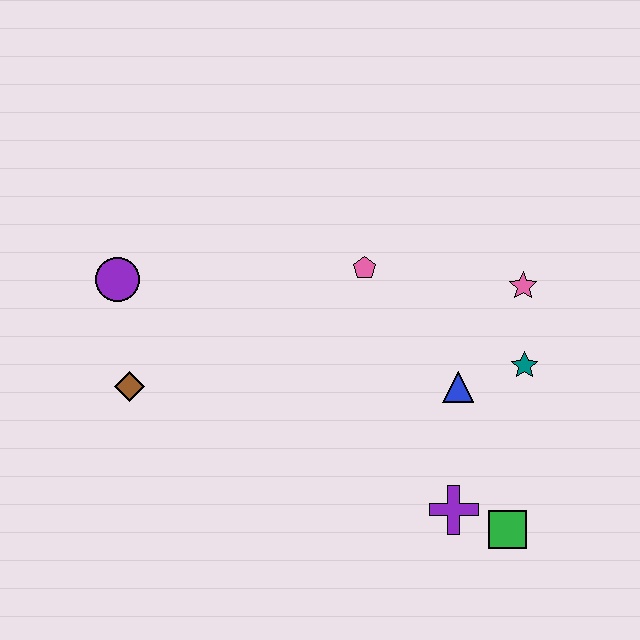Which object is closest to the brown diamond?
The purple circle is closest to the brown diamond.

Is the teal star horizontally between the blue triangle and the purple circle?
No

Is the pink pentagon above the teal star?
Yes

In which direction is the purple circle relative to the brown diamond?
The purple circle is above the brown diamond.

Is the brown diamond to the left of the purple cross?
Yes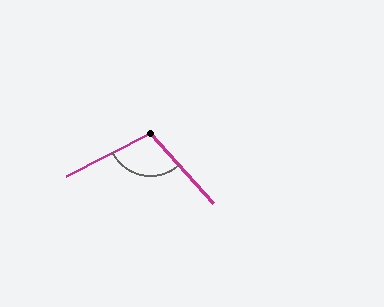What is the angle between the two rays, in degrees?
Approximately 106 degrees.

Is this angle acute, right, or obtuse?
It is obtuse.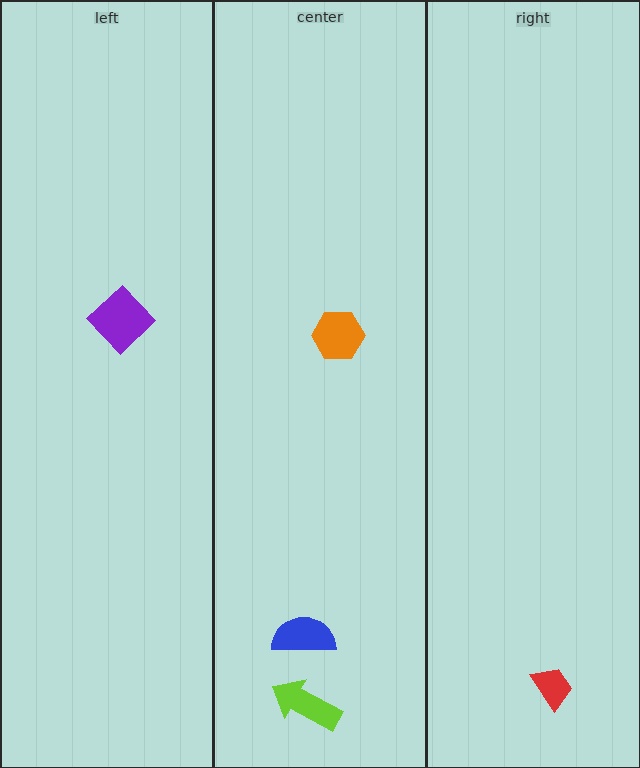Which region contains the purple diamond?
The left region.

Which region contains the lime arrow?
The center region.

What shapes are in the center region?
The orange hexagon, the blue semicircle, the lime arrow.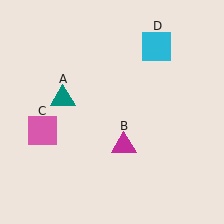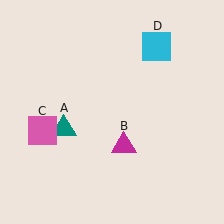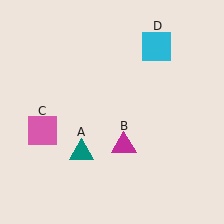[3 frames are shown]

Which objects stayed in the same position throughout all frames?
Magenta triangle (object B) and pink square (object C) and cyan square (object D) remained stationary.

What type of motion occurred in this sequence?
The teal triangle (object A) rotated counterclockwise around the center of the scene.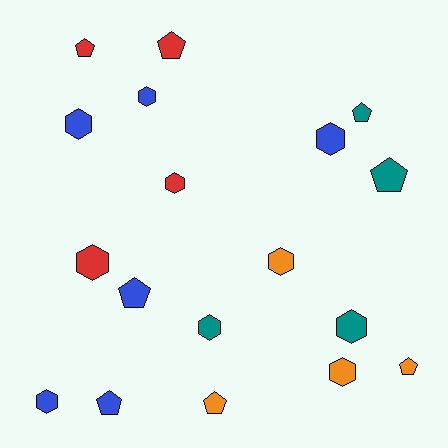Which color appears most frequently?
Blue, with 6 objects.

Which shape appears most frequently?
Hexagon, with 10 objects.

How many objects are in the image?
There are 18 objects.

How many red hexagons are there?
There are 2 red hexagons.